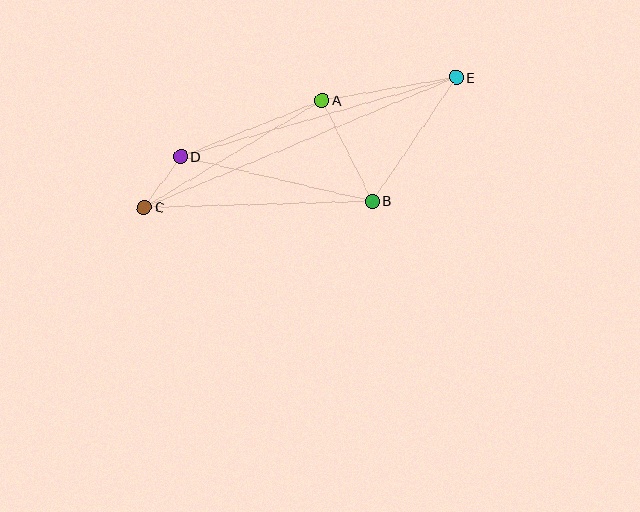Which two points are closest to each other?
Points C and D are closest to each other.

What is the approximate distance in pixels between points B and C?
The distance between B and C is approximately 228 pixels.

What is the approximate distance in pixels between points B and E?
The distance between B and E is approximately 149 pixels.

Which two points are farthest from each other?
Points C and E are farthest from each other.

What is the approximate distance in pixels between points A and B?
The distance between A and B is approximately 113 pixels.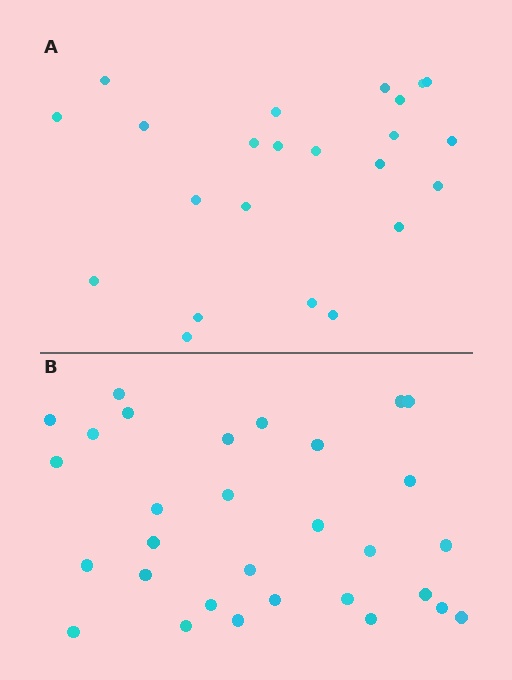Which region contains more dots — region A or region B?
Region B (the bottom region) has more dots.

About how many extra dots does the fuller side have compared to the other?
Region B has roughly 8 or so more dots than region A.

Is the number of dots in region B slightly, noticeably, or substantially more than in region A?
Region B has noticeably more, but not dramatically so. The ratio is roughly 1.3 to 1.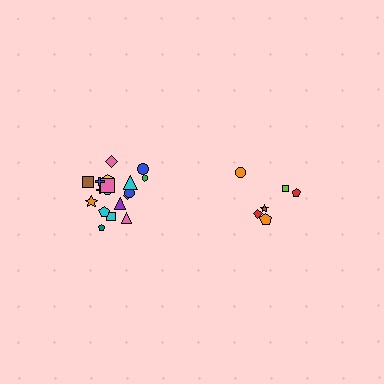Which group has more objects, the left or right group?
The left group.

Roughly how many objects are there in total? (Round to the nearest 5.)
Roughly 25 objects in total.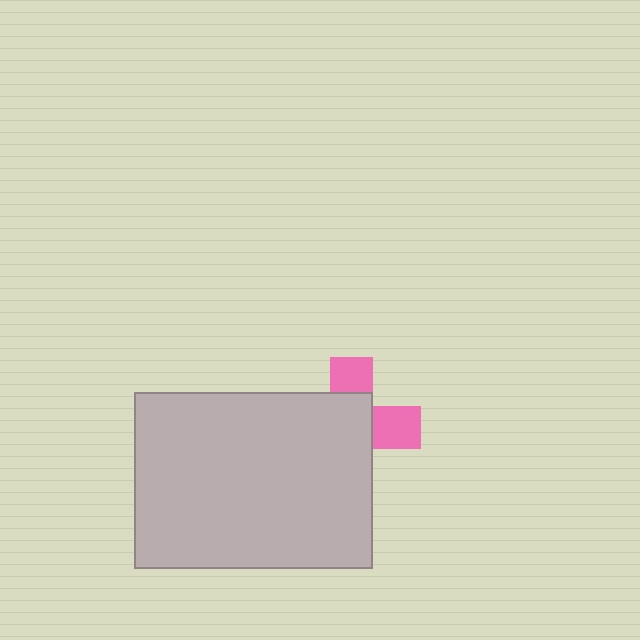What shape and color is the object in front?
The object in front is a light gray rectangle.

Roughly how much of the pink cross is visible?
A small part of it is visible (roughly 35%).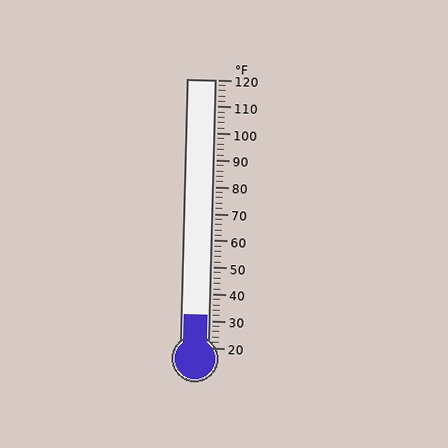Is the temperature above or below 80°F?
The temperature is below 80°F.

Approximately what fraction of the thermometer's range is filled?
The thermometer is filled to approximately 10% of its range.